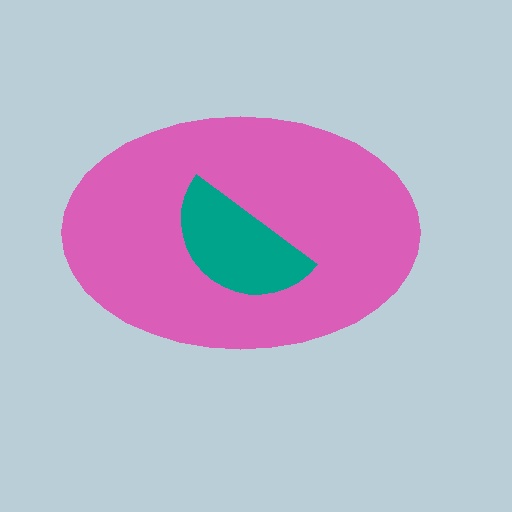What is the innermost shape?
The teal semicircle.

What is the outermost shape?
The pink ellipse.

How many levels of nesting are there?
2.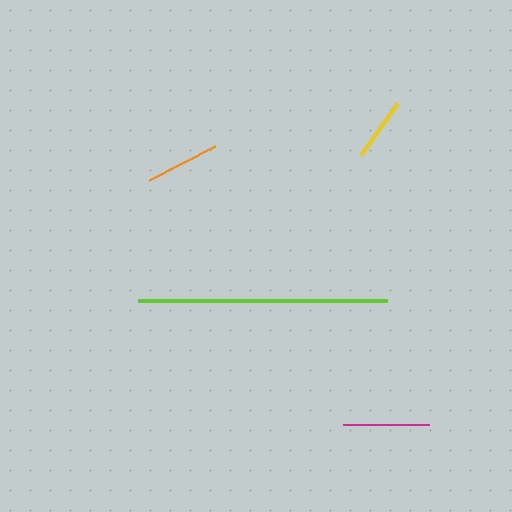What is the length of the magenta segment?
The magenta segment is approximately 86 pixels long.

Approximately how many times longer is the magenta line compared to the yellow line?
The magenta line is approximately 1.4 times the length of the yellow line.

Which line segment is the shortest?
The yellow line is the shortest at approximately 64 pixels.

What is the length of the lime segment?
The lime segment is approximately 249 pixels long.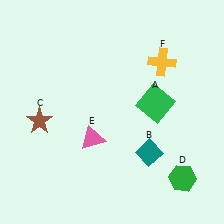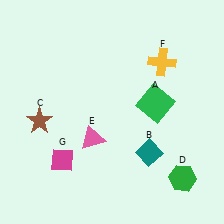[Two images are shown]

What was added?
A magenta diamond (G) was added in Image 2.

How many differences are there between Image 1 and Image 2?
There is 1 difference between the two images.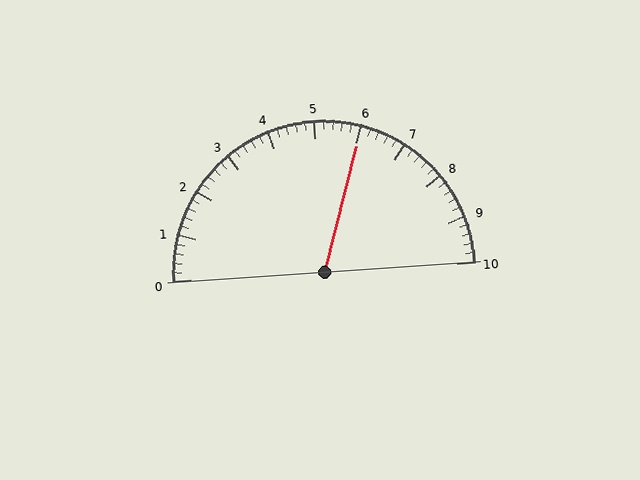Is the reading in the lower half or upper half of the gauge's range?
The reading is in the upper half of the range (0 to 10).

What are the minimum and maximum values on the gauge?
The gauge ranges from 0 to 10.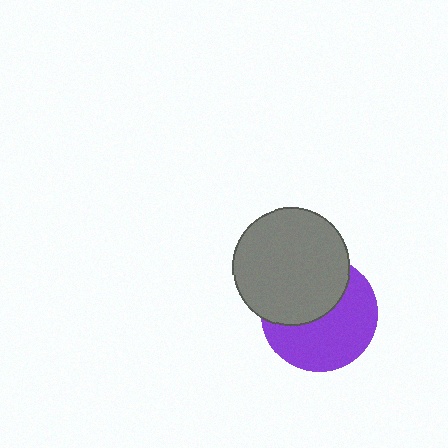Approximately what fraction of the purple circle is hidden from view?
Roughly 44% of the purple circle is hidden behind the gray circle.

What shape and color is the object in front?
The object in front is a gray circle.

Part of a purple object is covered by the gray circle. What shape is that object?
It is a circle.